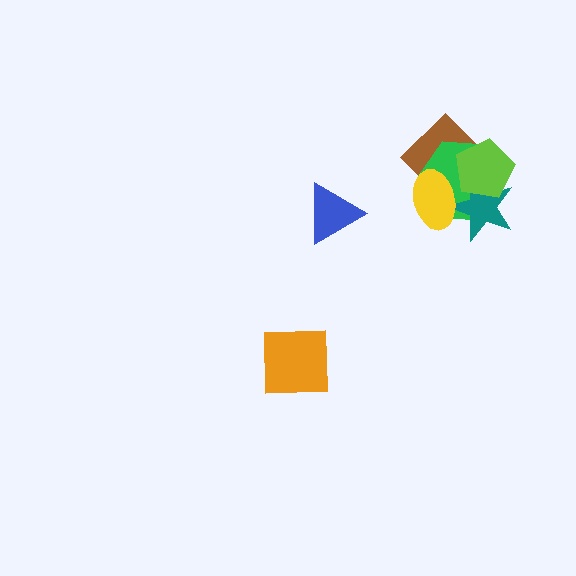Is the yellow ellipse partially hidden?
No, no other shape covers it.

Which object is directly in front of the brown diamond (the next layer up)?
The green hexagon is directly in front of the brown diamond.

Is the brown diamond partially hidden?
Yes, it is partially covered by another shape.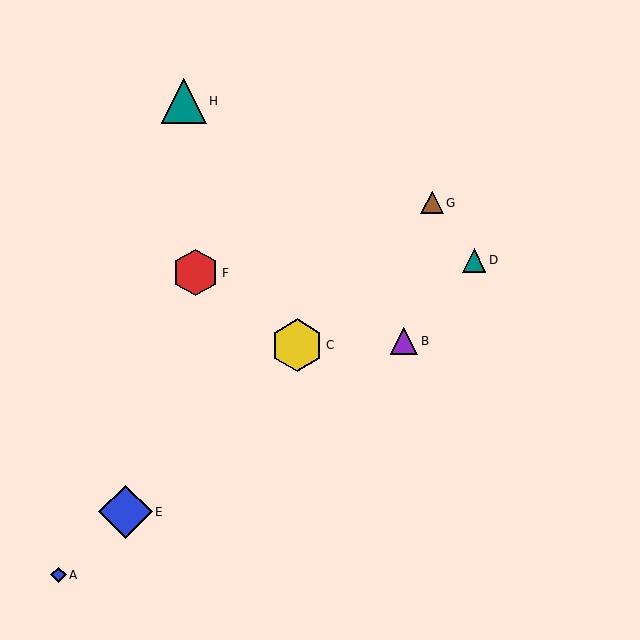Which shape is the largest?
The blue diamond (labeled E) is the largest.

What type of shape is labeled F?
Shape F is a red hexagon.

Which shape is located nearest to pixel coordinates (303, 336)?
The yellow hexagon (labeled C) at (297, 345) is nearest to that location.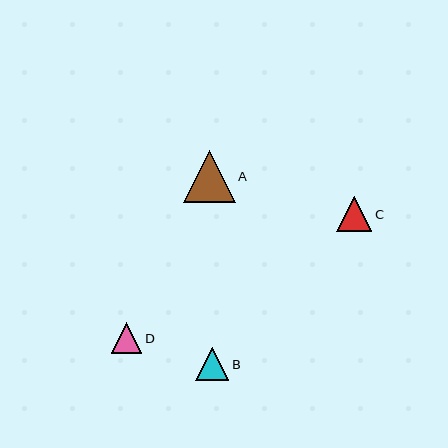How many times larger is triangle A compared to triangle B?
Triangle A is approximately 1.6 times the size of triangle B.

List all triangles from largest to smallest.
From largest to smallest: A, C, B, D.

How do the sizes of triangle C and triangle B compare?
Triangle C and triangle B are approximately the same size.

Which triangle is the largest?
Triangle A is the largest with a size of approximately 52 pixels.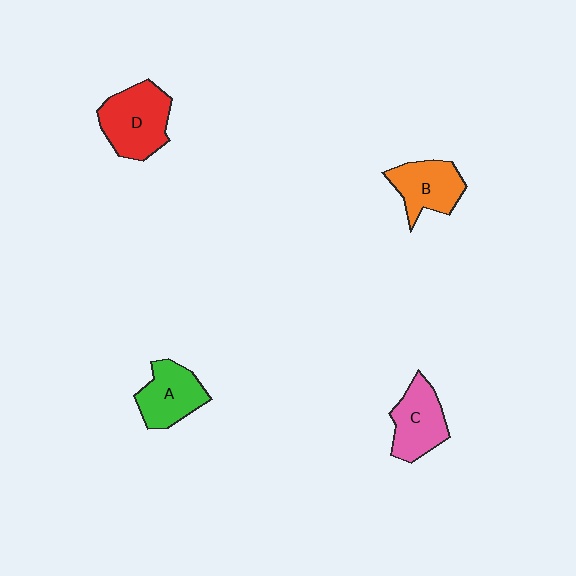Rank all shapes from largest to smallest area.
From largest to smallest: D (red), C (pink), A (green), B (orange).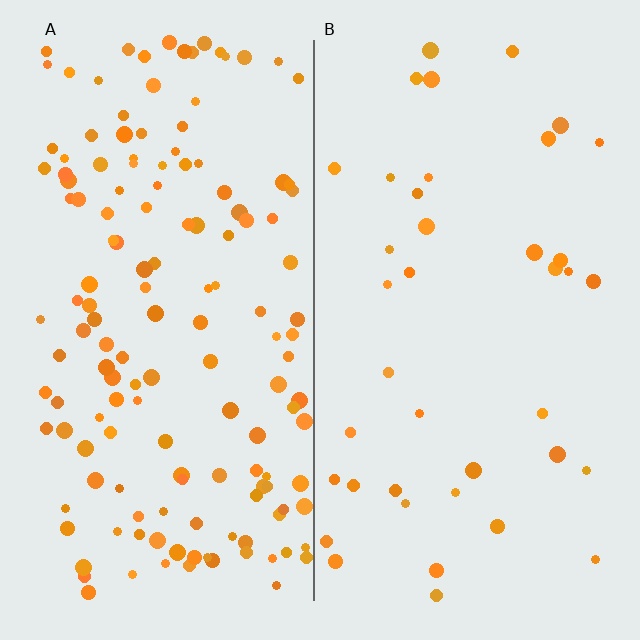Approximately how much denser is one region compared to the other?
Approximately 3.6× — region A over region B.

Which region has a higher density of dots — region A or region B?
A (the left).